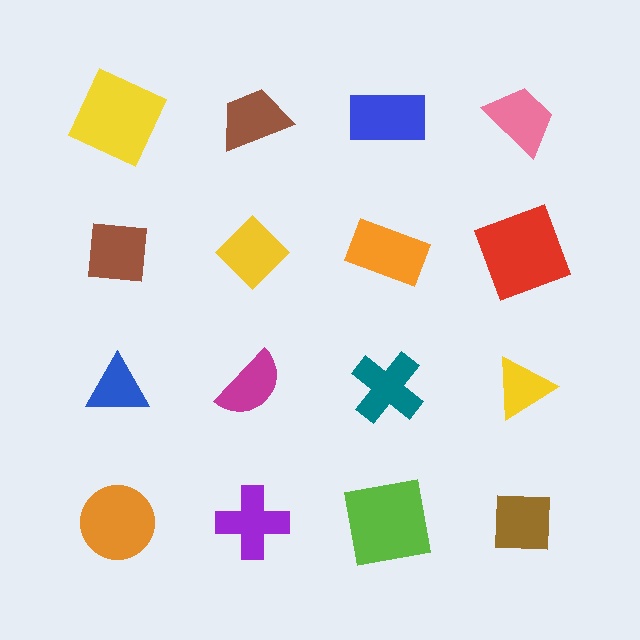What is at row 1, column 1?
A yellow square.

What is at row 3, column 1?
A blue triangle.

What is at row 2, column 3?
An orange rectangle.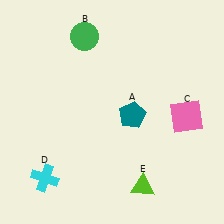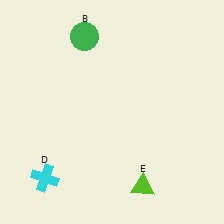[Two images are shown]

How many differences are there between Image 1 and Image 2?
There are 2 differences between the two images.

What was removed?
The pink square (C), the teal pentagon (A) were removed in Image 2.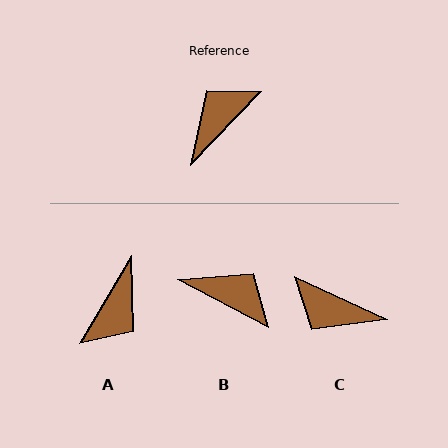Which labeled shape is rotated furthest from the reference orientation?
A, about 166 degrees away.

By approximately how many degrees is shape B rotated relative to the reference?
Approximately 74 degrees clockwise.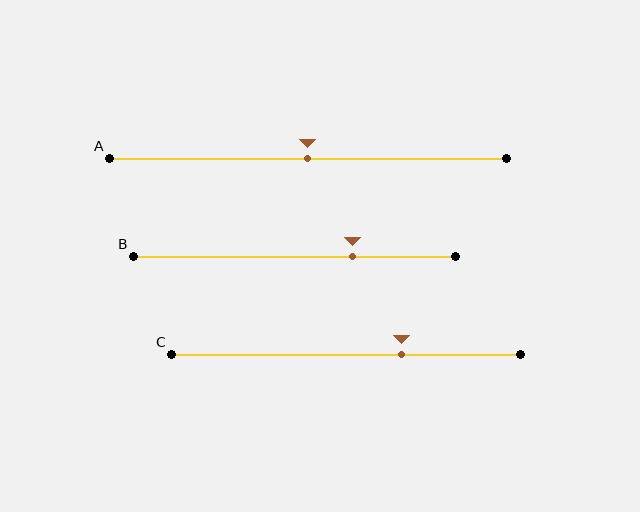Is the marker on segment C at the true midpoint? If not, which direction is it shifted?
No, the marker on segment C is shifted to the right by about 16% of the segment length.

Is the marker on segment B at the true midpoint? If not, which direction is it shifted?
No, the marker on segment B is shifted to the right by about 18% of the segment length.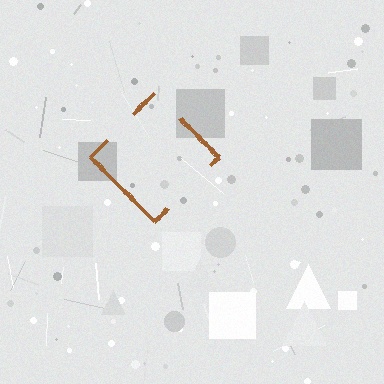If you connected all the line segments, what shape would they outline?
They would outline a diamond.